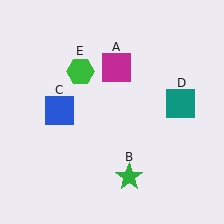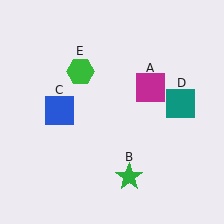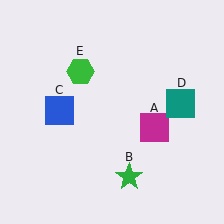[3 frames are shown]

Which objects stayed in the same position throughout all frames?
Green star (object B) and blue square (object C) and teal square (object D) and green hexagon (object E) remained stationary.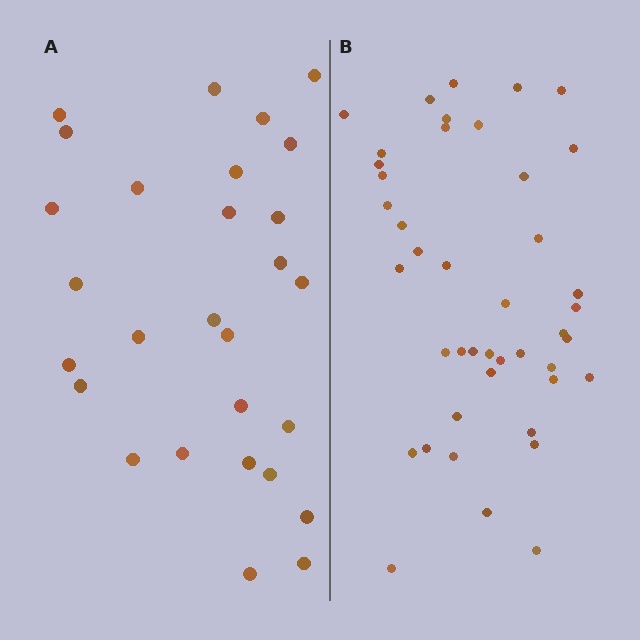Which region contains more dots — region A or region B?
Region B (the right region) has more dots.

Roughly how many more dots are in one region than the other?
Region B has approximately 15 more dots than region A.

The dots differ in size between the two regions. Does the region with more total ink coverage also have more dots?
No. Region A has more total ink coverage because its dots are larger, but region B actually contains more individual dots. Total area can be misleading — the number of items is what matters here.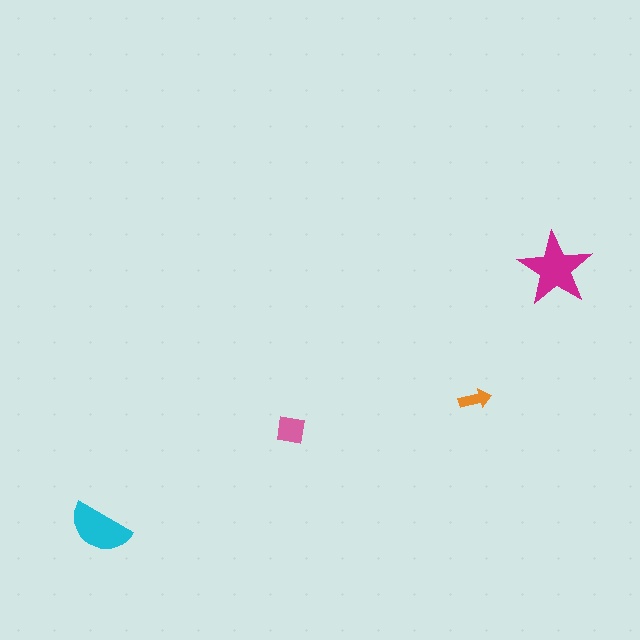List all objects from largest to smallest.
The magenta star, the cyan semicircle, the pink square, the orange arrow.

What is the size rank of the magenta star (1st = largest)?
1st.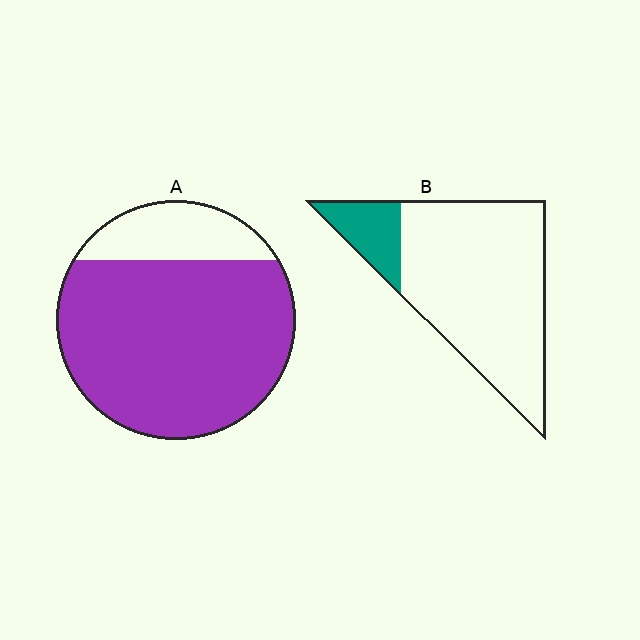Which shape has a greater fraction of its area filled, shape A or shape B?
Shape A.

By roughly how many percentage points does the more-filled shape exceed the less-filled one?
By roughly 65 percentage points (A over B).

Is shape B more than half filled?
No.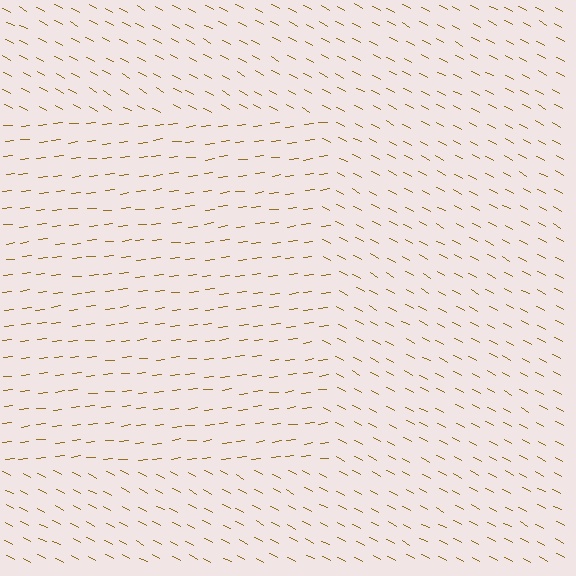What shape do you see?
I see a rectangle.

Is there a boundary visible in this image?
Yes, there is a texture boundary formed by a change in line orientation.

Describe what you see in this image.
The image is filled with small brown line segments. A rectangle region in the image has lines oriented differently from the surrounding lines, creating a visible texture boundary.